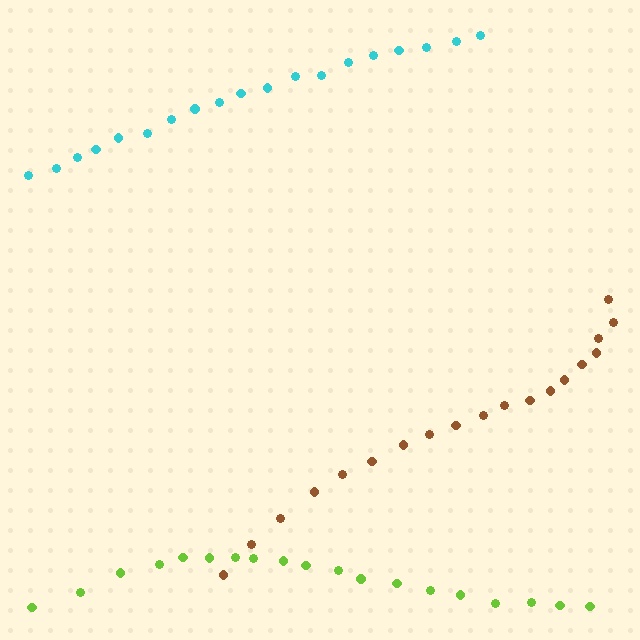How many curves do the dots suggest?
There are 3 distinct paths.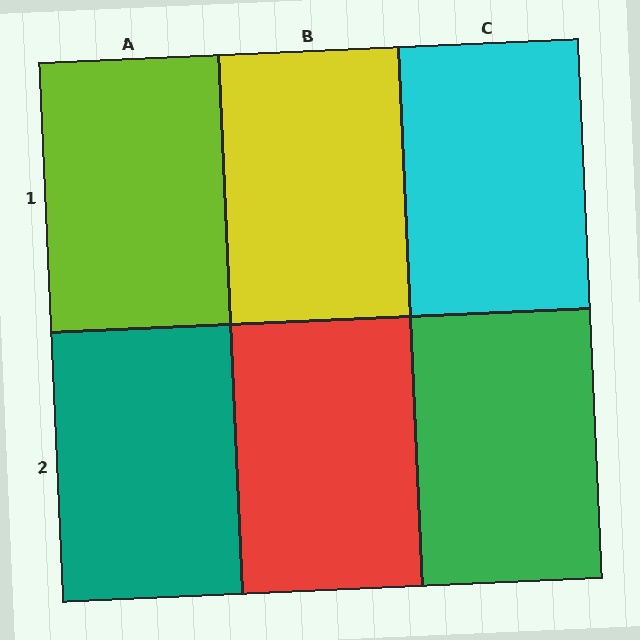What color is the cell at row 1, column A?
Lime.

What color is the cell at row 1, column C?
Cyan.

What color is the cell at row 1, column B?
Yellow.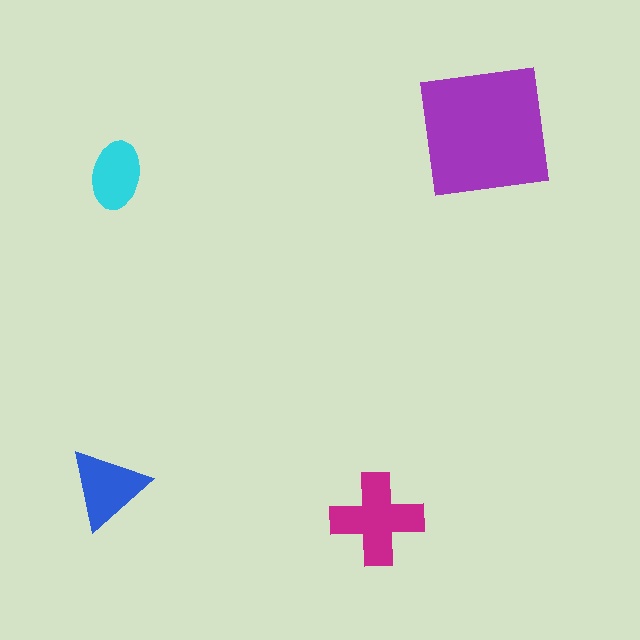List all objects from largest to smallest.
The purple square, the magenta cross, the blue triangle, the cyan ellipse.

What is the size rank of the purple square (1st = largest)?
1st.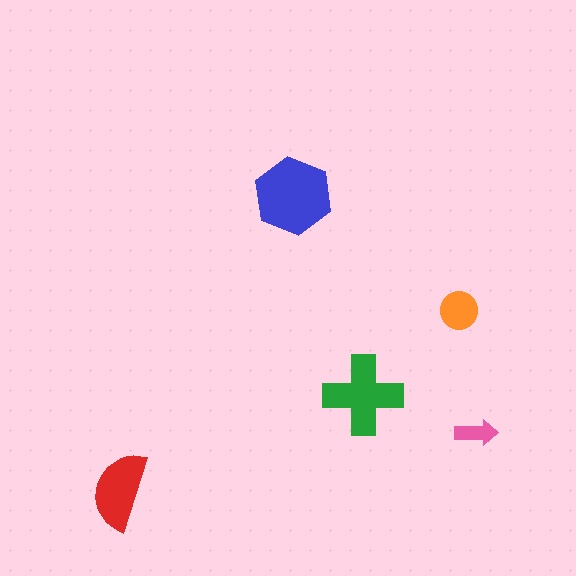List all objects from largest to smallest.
The blue hexagon, the green cross, the red semicircle, the orange circle, the pink arrow.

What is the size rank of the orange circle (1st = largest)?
4th.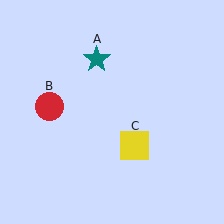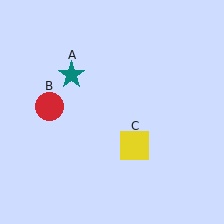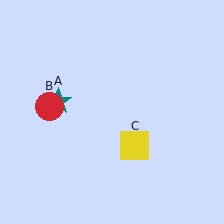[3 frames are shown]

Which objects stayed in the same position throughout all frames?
Red circle (object B) and yellow square (object C) remained stationary.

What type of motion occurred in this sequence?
The teal star (object A) rotated counterclockwise around the center of the scene.